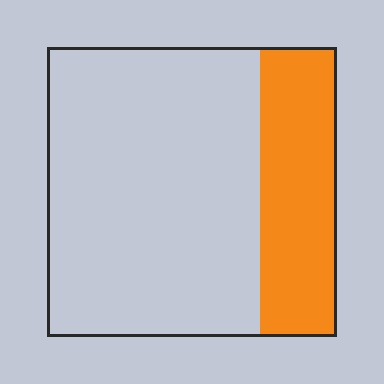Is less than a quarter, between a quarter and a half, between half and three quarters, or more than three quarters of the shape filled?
Between a quarter and a half.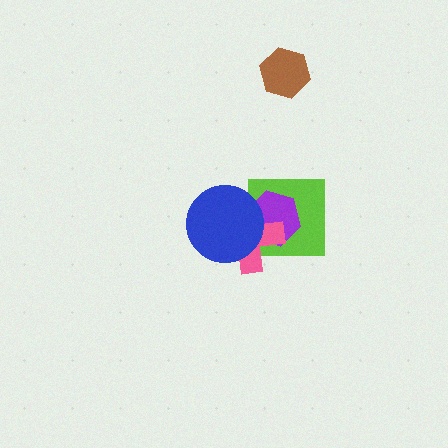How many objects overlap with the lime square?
3 objects overlap with the lime square.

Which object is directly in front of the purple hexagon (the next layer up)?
The pink cross is directly in front of the purple hexagon.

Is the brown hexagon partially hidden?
No, no other shape covers it.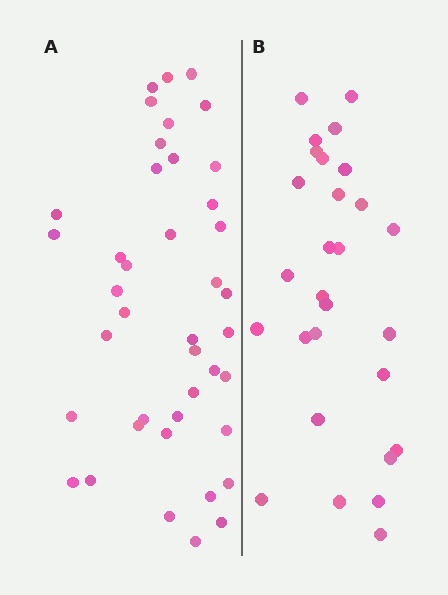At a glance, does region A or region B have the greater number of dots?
Region A (the left region) has more dots.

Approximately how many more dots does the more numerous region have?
Region A has approximately 15 more dots than region B.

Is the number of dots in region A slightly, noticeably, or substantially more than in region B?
Region A has substantially more. The ratio is roughly 1.5 to 1.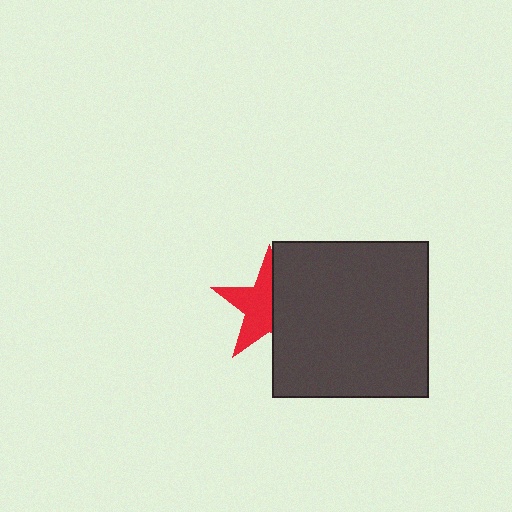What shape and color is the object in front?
The object in front is a dark gray square.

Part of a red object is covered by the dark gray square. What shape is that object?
It is a star.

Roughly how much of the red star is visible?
About half of it is visible (roughly 54%).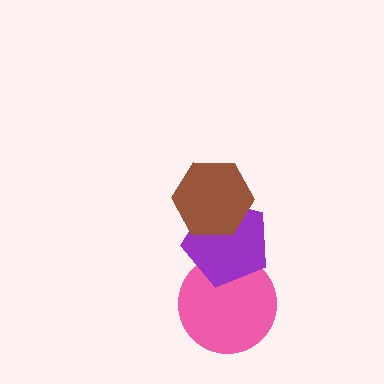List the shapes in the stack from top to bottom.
From top to bottom: the brown hexagon, the purple pentagon, the pink circle.